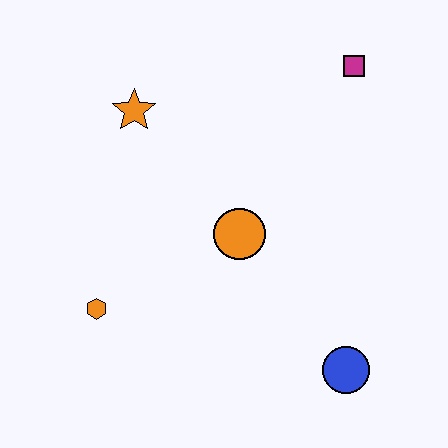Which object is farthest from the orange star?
The blue circle is farthest from the orange star.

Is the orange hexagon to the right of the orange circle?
No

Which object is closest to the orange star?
The orange circle is closest to the orange star.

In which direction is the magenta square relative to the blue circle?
The magenta square is above the blue circle.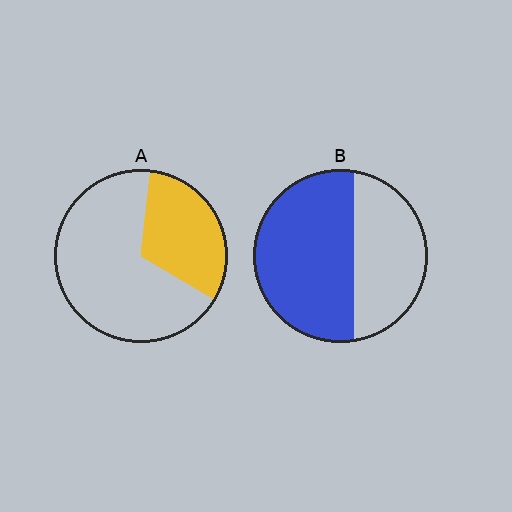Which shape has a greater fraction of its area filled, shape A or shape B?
Shape B.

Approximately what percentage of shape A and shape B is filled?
A is approximately 30% and B is approximately 60%.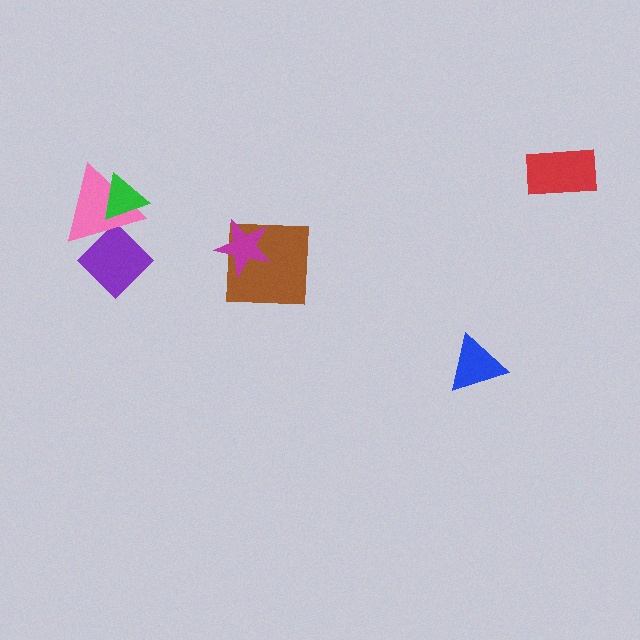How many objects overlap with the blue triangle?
0 objects overlap with the blue triangle.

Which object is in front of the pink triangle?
The green triangle is in front of the pink triangle.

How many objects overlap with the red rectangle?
0 objects overlap with the red rectangle.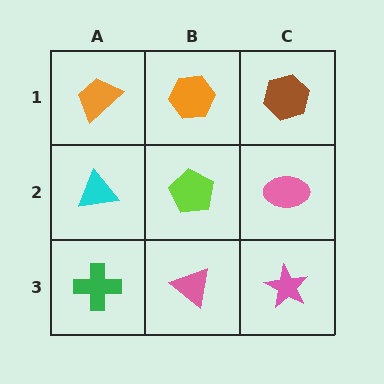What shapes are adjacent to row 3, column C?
A pink ellipse (row 2, column C), a pink triangle (row 3, column B).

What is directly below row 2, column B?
A pink triangle.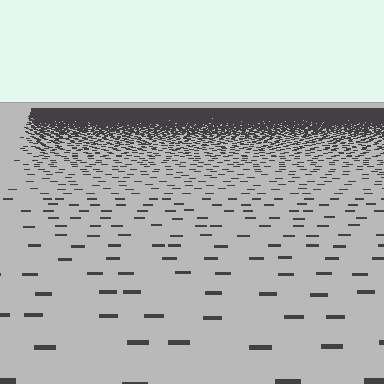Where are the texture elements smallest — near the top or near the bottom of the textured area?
Near the top.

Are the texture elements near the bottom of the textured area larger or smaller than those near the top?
Larger. Near the bottom, elements are closer to the viewer and appear at a bigger on-screen size.